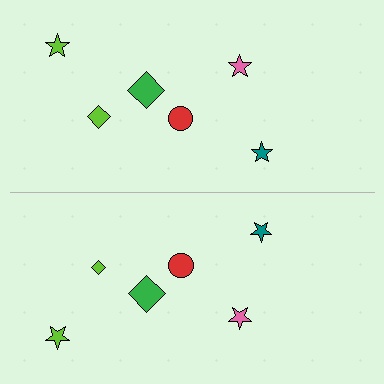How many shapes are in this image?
There are 12 shapes in this image.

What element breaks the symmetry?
The lime diamond on the bottom side has a different size than its mirror counterpart.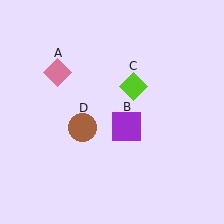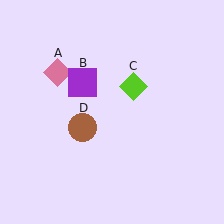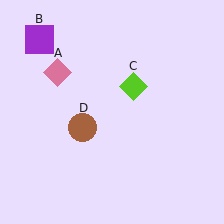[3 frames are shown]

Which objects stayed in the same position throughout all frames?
Pink diamond (object A) and lime diamond (object C) and brown circle (object D) remained stationary.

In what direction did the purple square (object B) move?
The purple square (object B) moved up and to the left.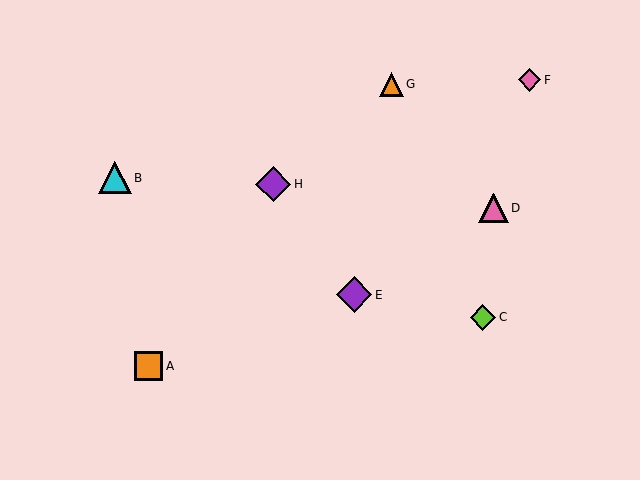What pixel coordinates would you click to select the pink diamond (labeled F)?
Click at (530, 80) to select the pink diamond F.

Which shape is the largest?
The purple diamond (labeled E) is the largest.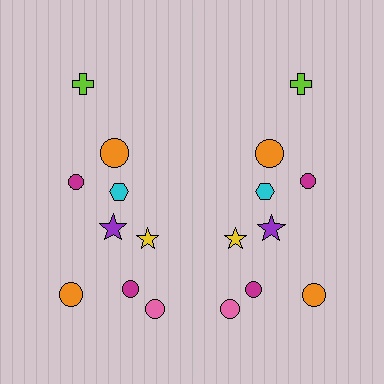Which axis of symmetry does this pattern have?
The pattern has a vertical axis of symmetry running through the center of the image.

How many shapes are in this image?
There are 18 shapes in this image.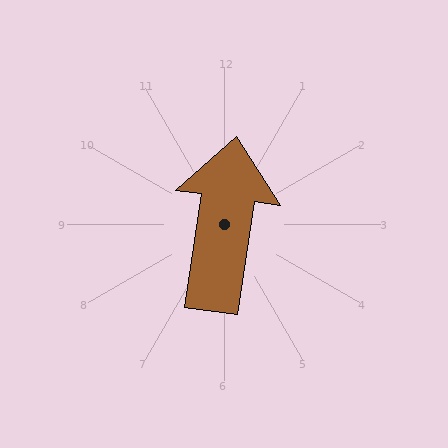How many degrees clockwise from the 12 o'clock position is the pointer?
Approximately 8 degrees.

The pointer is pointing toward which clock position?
Roughly 12 o'clock.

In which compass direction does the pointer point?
North.